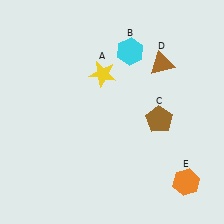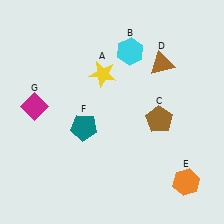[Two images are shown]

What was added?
A teal pentagon (F), a magenta diamond (G) were added in Image 2.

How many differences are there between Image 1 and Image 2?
There are 2 differences between the two images.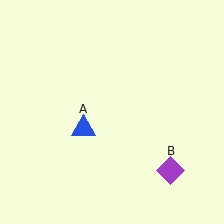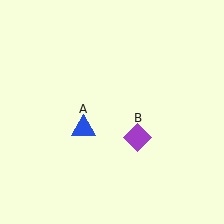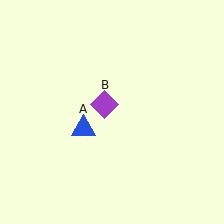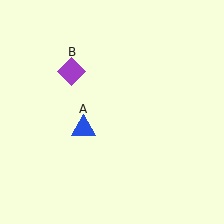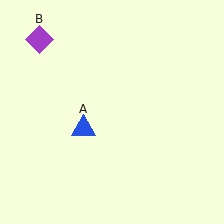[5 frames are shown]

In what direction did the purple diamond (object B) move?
The purple diamond (object B) moved up and to the left.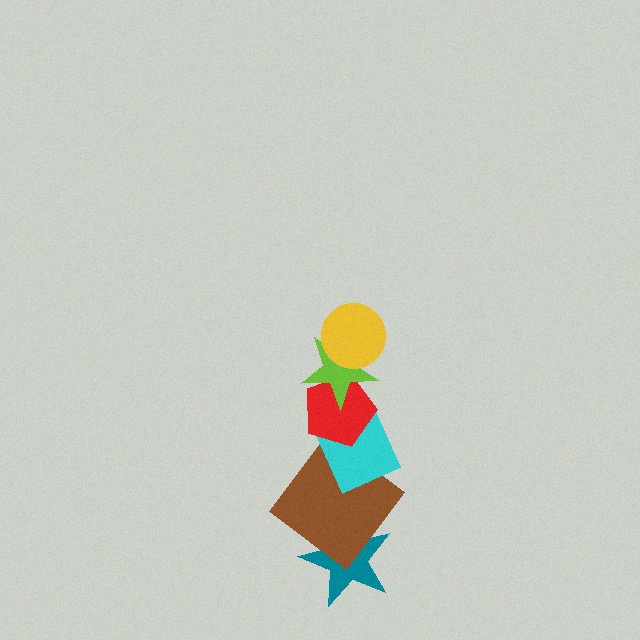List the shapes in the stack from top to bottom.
From top to bottom: the yellow circle, the lime star, the red pentagon, the cyan diamond, the brown diamond, the teal star.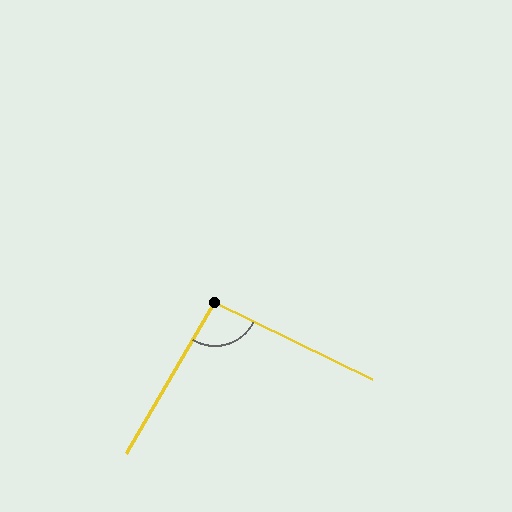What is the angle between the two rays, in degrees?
Approximately 95 degrees.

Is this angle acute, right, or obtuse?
It is approximately a right angle.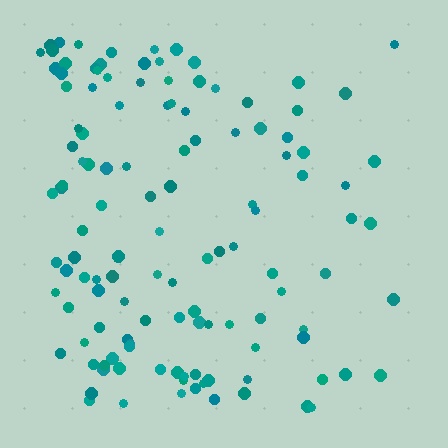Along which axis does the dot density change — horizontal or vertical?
Horizontal.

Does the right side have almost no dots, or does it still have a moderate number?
Still a moderate number, just noticeably fewer than the left.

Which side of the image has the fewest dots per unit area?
The right.